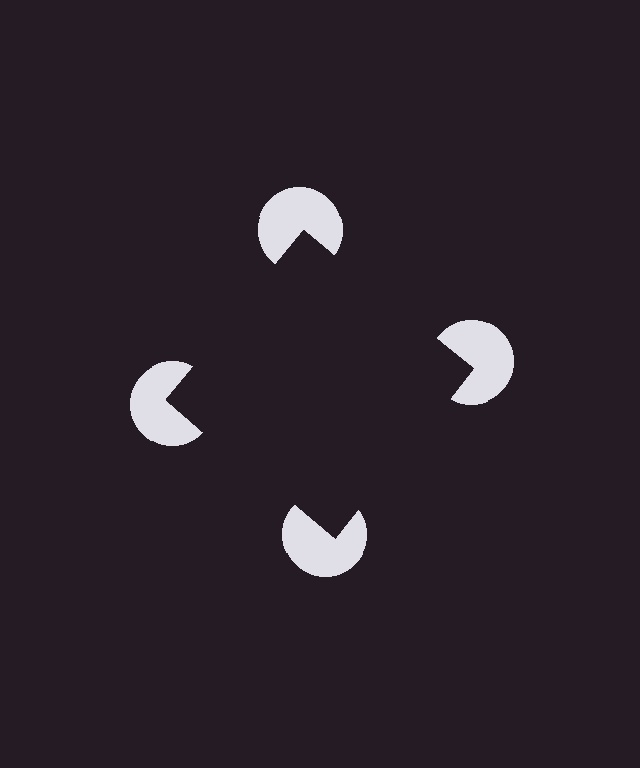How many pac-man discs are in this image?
There are 4 — one at each vertex of the illusory square.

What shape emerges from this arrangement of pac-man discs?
An illusory square — its edges are inferred from the aligned wedge cuts in the pac-man discs, not physically drawn.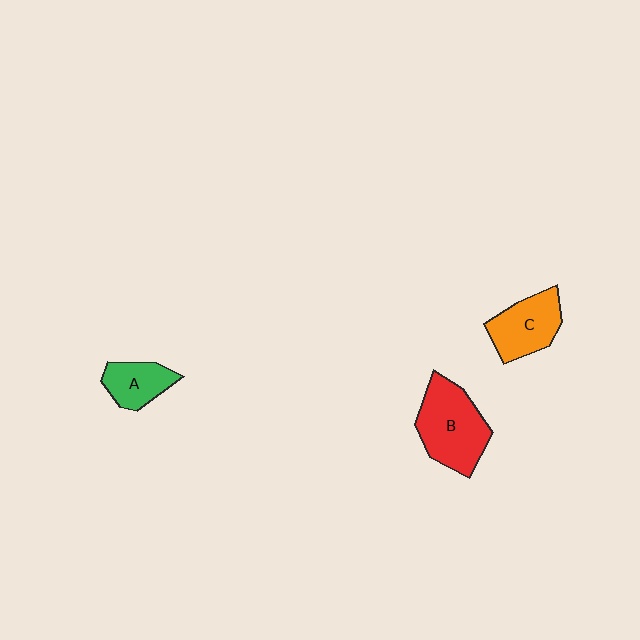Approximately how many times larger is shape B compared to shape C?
Approximately 1.4 times.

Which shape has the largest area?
Shape B (red).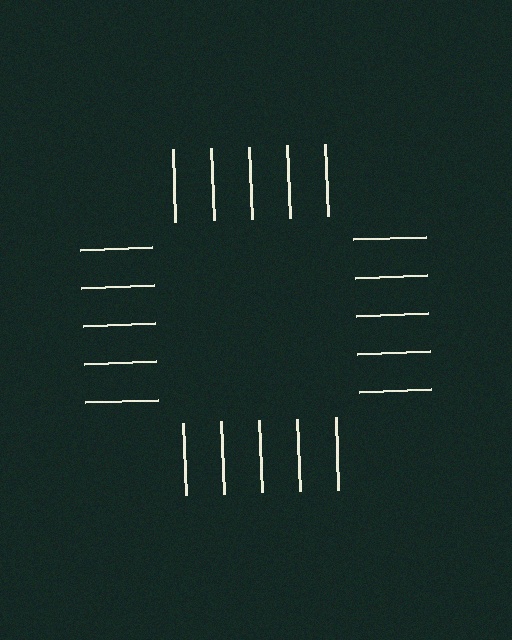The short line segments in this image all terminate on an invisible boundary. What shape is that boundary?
An illusory square — the line segments terminate on its edges but no continuous stroke is drawn.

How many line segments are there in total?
20 — 5 along each of the 4 edges.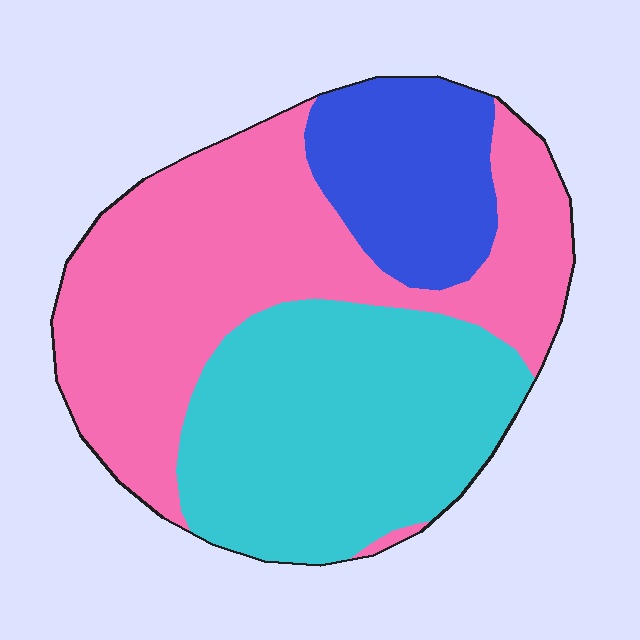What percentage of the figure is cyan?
Cyan takes up about three eighths (3/8) of the figure.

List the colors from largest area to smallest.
From largest to smallest: pink, cyan, blue.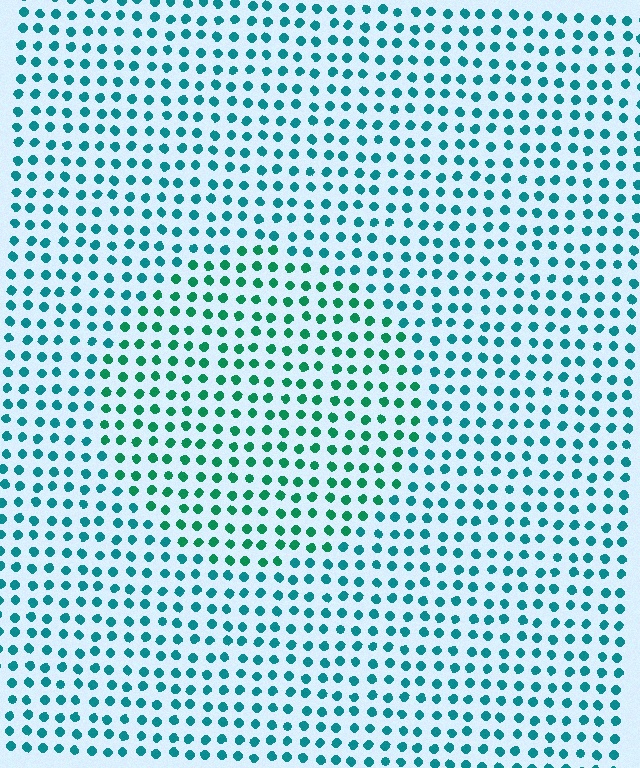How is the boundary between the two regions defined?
The boundary is defined purely by a slight shift in hue (about 29 degrees). Spacing, size, and orientation are identical on both sides.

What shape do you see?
I see a circle.